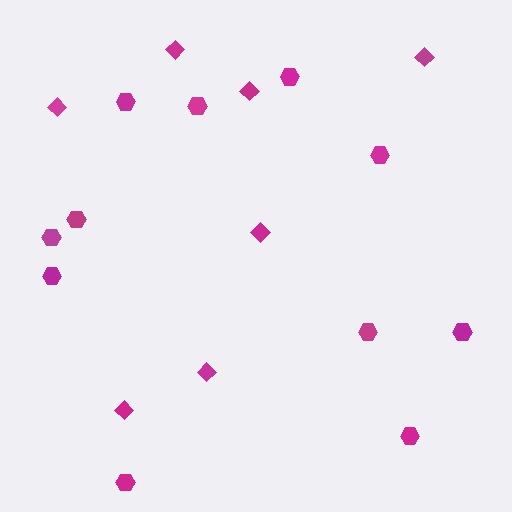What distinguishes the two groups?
There are 2 groups: one group of hexagons (11) and one group of diamonds (7).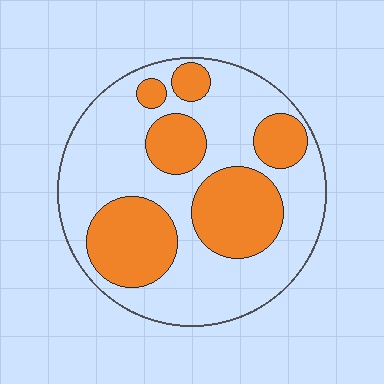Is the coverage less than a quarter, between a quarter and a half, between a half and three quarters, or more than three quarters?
Between a quarter and a half.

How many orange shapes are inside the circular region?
6.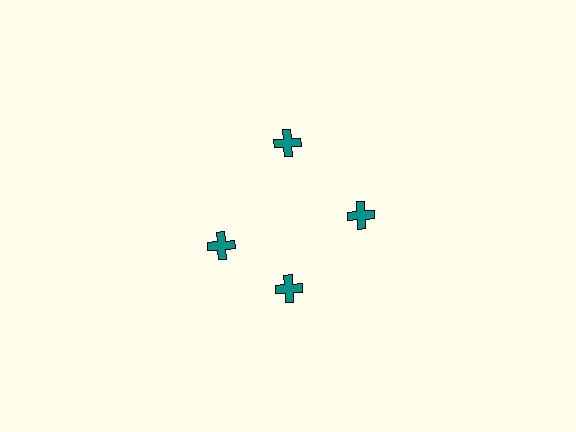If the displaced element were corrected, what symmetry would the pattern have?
It would have 4-fold rotational symmetry — the pattern would map onto itself every 90 degrees.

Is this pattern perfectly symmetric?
No. The 4 teal crosses are arranged in a ring, but one element near the 9 o'clock position is rotated out of alignment along the ring, breaking the 4-fold rotational symmetry.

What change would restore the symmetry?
The symmetry would be restored by rotating it back into even spacing with its neighbors so that all 4 crosses sit at equal angles and equal distance from the center.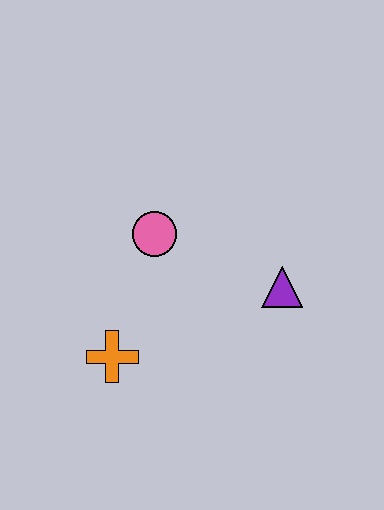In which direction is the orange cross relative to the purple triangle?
The orange cross is to the left of the purple triangle.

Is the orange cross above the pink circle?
No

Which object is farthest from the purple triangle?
The orange cross is farthest from the purple triangle.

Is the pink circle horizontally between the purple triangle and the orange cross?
Yes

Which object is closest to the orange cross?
The pink circle is closest to the orange cross.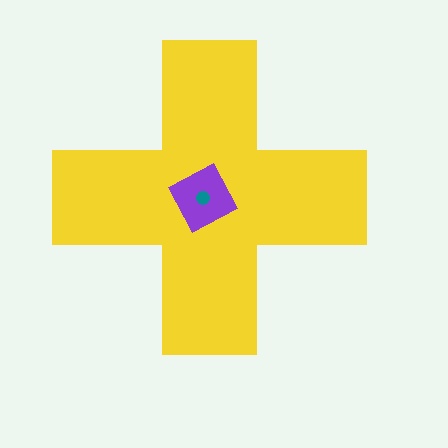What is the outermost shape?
The yellow cross.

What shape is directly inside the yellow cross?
The purple square.